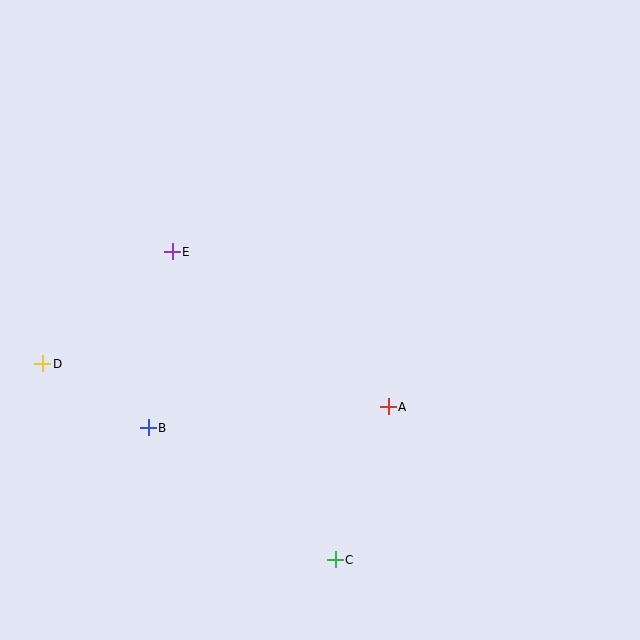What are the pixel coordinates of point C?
Point C is at (335, 560).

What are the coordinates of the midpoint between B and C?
The midpoint between B and C is at (242, 494).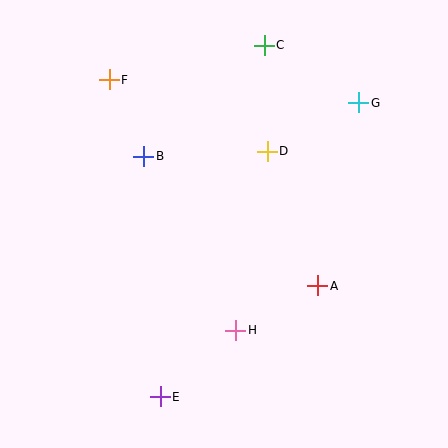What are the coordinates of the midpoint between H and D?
The midpoint between H and D is at (252, 241).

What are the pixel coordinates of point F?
Point F is at (109, 80).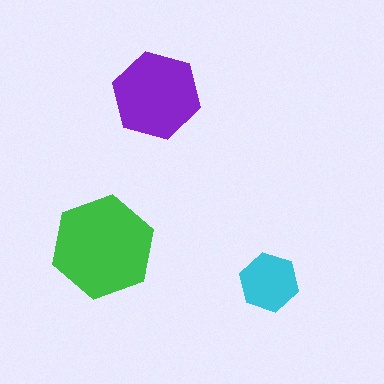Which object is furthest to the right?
The cyan hexagon is rightmost.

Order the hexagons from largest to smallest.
the green one, the purple one, the cyan one.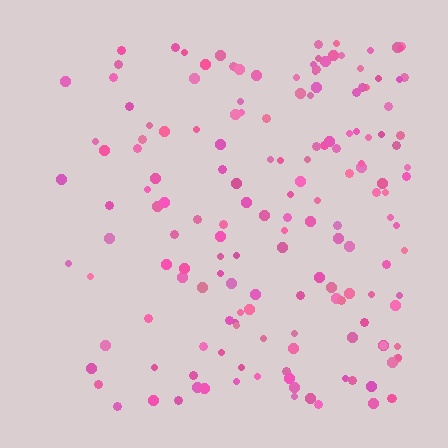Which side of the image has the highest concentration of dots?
The right.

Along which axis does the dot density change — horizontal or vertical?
Horizontal.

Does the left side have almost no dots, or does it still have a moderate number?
Still a moderate number, just noticeably fewer than the right.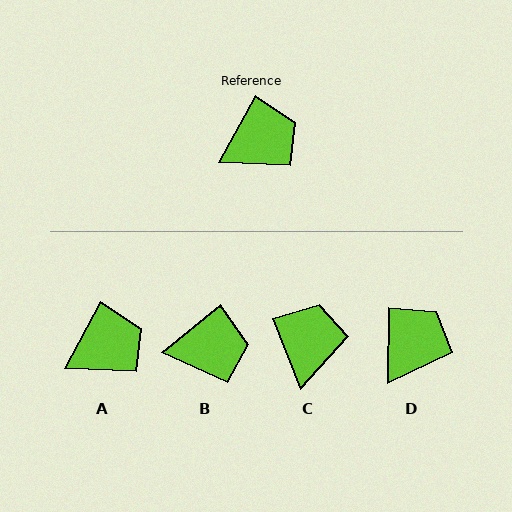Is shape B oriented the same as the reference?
No, it is off by about 22 degrees.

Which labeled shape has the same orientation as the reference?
A.